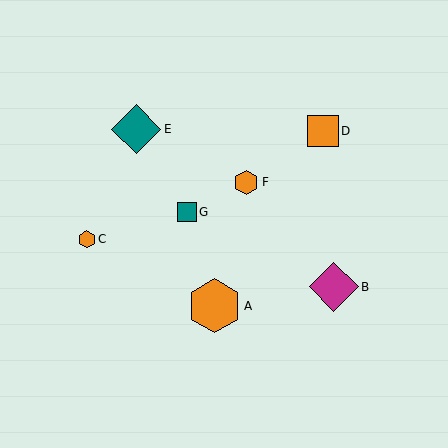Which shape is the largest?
The orange hexagon (labeled A) is the largest.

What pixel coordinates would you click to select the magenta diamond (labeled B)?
Click at (334, 287) to select the magenta diamond B.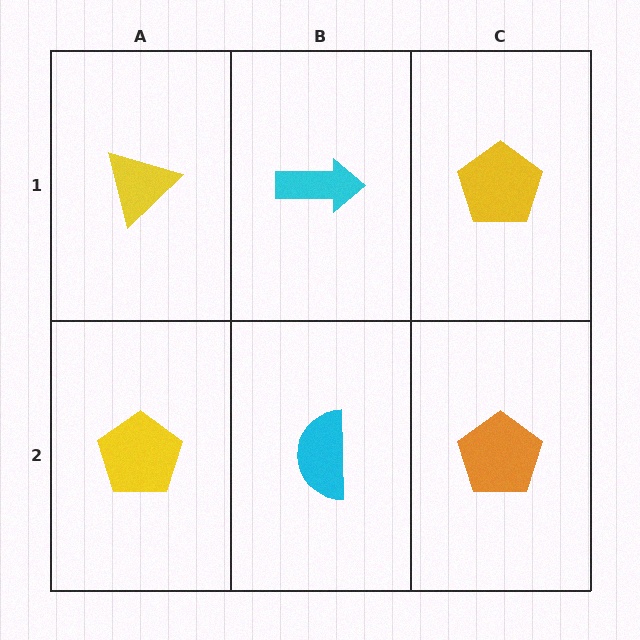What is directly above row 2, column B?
A cyan arrow.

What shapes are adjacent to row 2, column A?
A yellow triangle (row 1, column A), a cyan semicircle (row 2, column B).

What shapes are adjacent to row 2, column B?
A cyan arrow (row 1, column B), a yellow pentagon (row 2, column A), an orange pentagon (row 2, column C).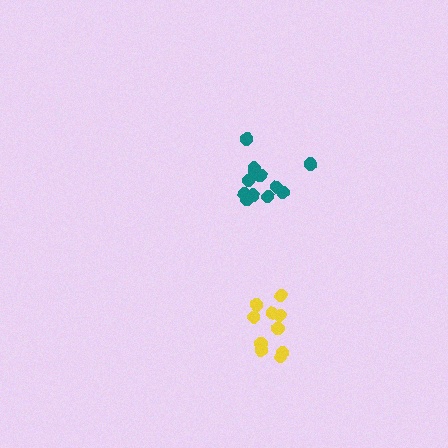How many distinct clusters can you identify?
There are 2 distinct clusters.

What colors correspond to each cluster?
The clusters are colored: yellow, teal.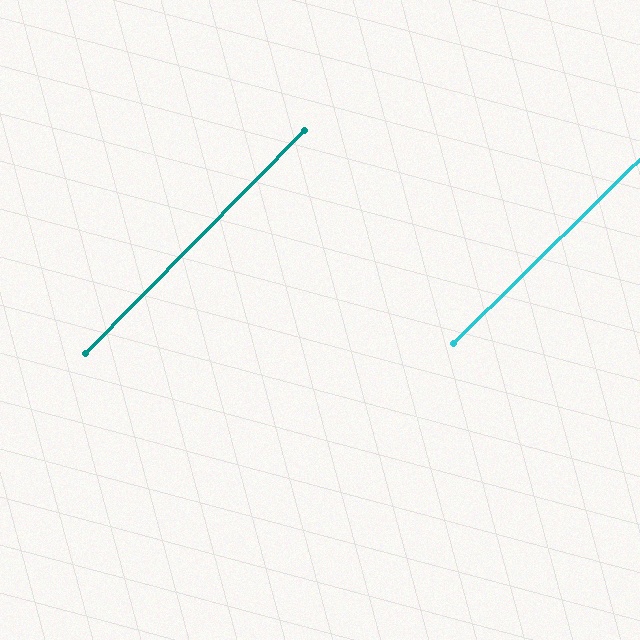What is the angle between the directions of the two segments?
Approximately 1 degree.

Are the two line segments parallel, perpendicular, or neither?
Parallel — their directions differ by only 0.8°.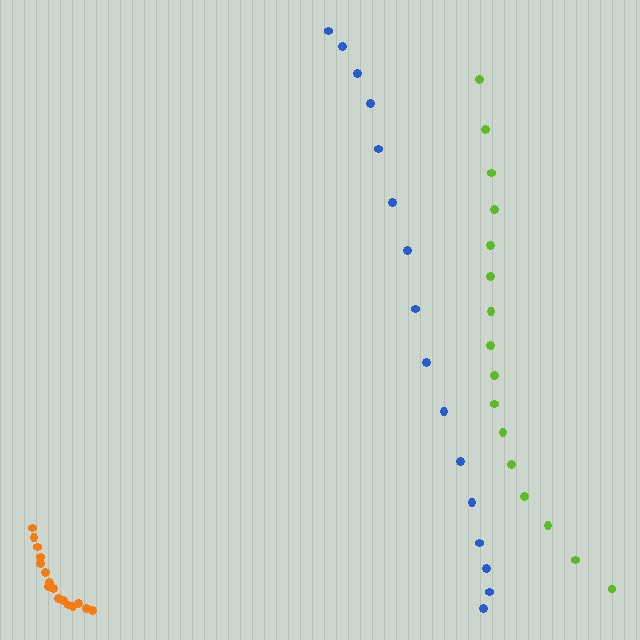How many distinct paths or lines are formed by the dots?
There are 3 distinct paths.